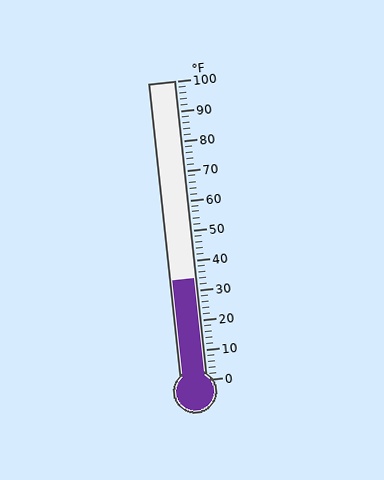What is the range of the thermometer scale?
The thermometer scale ranges from 0°F to 100°F.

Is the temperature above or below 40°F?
The temperature is below 40°F.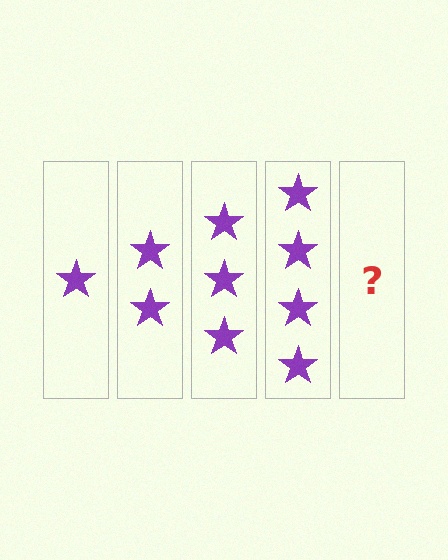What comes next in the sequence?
The next element should be 5 stars.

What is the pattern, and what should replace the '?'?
The pattern is that each step adds one more star. The '?' should be 5 stars.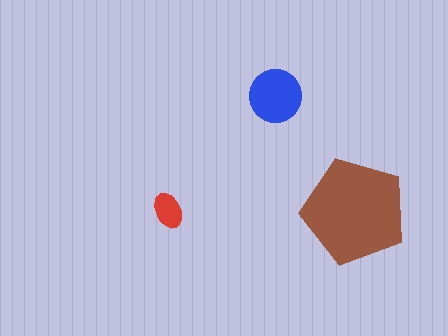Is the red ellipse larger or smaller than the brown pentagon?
Smaller.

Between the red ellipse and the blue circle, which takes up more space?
The blue circle.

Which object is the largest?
The brown pentagon.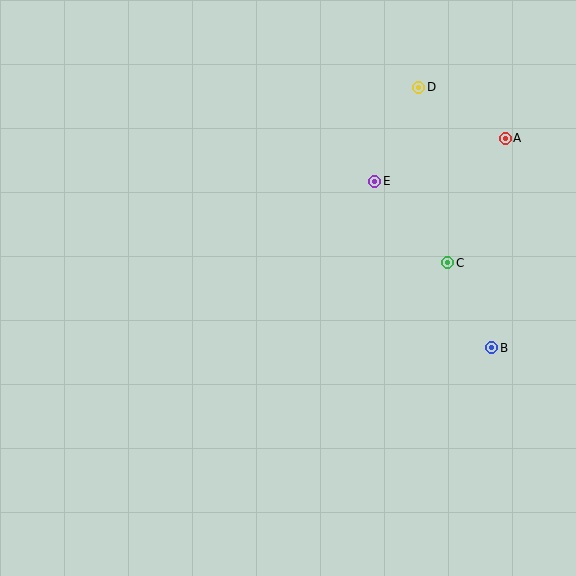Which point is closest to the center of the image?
Point E at (375, 181) is closest to the center.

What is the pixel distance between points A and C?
The distance between A and C is 137 pixels.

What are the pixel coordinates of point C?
Point C is at (448, 263).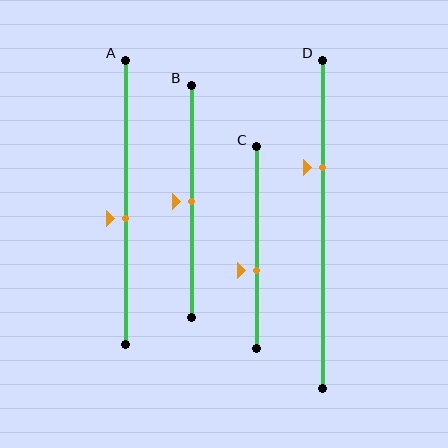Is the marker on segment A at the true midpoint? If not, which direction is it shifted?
No, the marker on segment A is shifted downward by about 6% of the segment length.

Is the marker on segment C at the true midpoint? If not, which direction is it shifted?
No, the marker on segment C is shifted downward by about 11% of the segment length.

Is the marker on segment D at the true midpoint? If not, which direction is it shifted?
No, the marker on segment D is shifted upward by about 17% of the segment length.